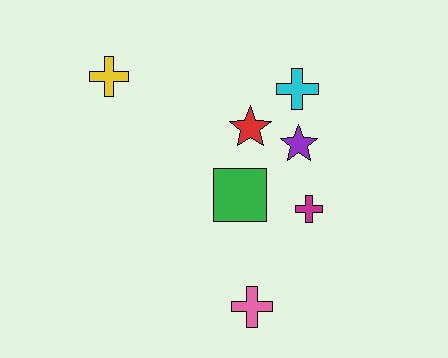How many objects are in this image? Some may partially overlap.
There are 7 objects.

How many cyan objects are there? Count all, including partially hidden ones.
There is 1 cyan object.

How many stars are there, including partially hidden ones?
There are 2 stars.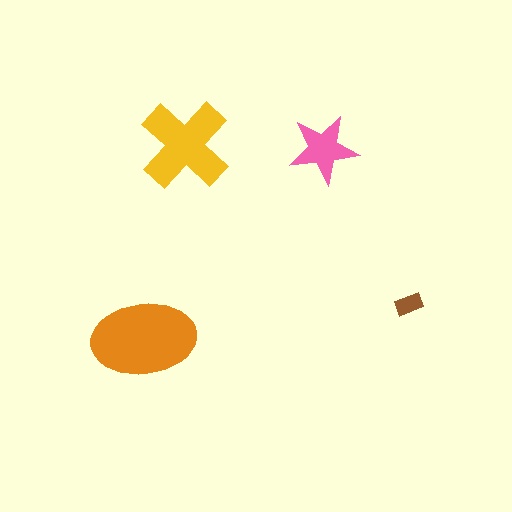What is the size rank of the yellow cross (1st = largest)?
2nd.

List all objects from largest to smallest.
The orange ellipse, the yellow cross, the pink star, the brown rectangle.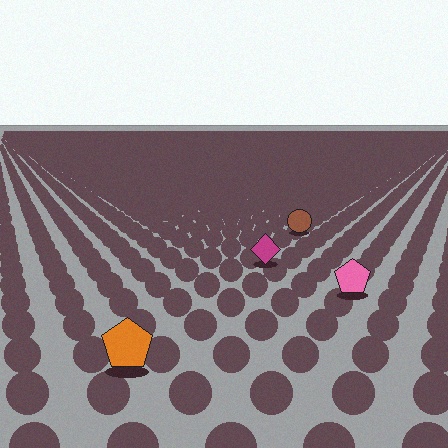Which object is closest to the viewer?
The orange pentagon is closest. The texture marks near it are larger and more spread out.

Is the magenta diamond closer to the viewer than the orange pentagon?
No. The orange pentagon is closer — you can tell from the texture gradient: the ground texture is coarser near it.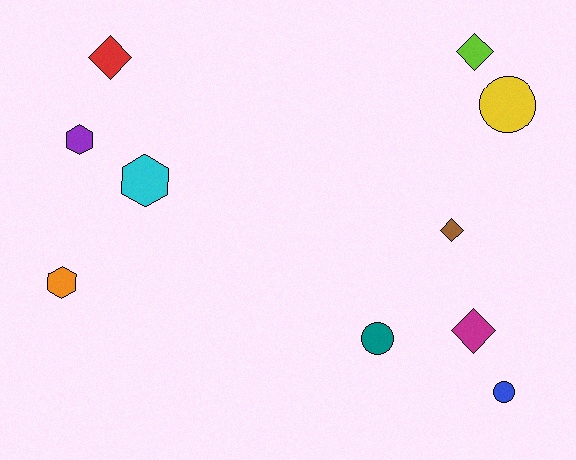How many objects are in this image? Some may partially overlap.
There are 10 objects.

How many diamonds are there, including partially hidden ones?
There are 4 diamonds.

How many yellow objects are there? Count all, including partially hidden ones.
There is 1 yellow object.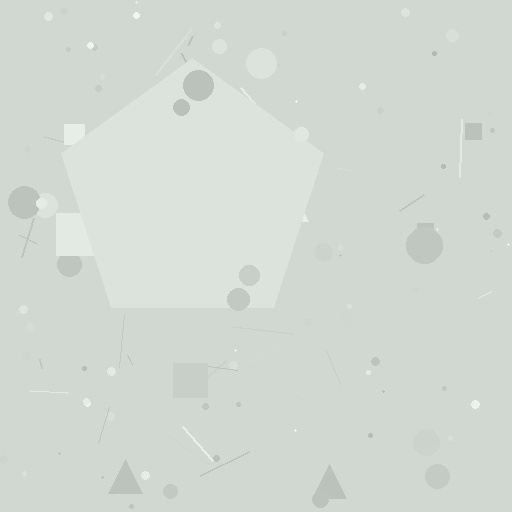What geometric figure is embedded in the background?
A pentagon is embedded in the background.